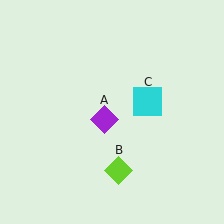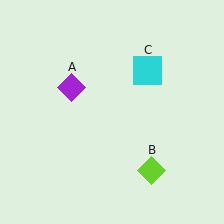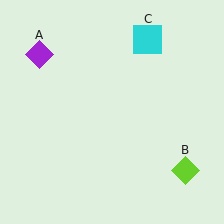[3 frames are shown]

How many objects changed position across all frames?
3 objects changed position: purple diamond (object A), lime diamond (object B), cyan square (object C).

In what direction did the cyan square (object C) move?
The cyan square (object C) moved up.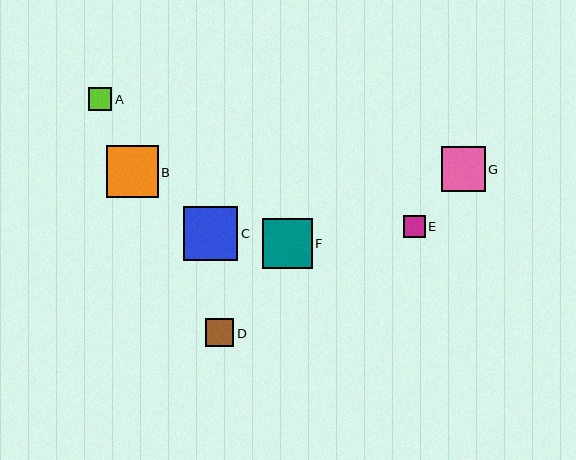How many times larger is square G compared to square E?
Square G is approximately 2.1 times the size of square E.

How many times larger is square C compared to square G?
Square C is approximately 1.2 times the size of square G.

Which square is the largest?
Square C is the largest with a size of approximately 54 pixels.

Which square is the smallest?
Square E is the smallest with a size of approximately 21 pixels.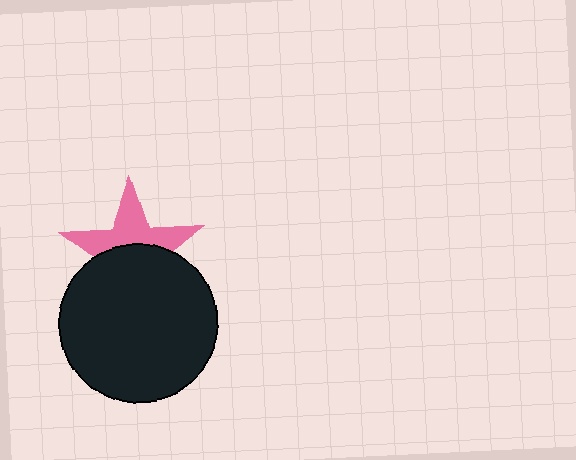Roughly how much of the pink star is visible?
About half of it is visible (roughly 47%).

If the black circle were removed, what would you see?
You would see the complete pink star.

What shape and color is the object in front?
The object in front is a black circle.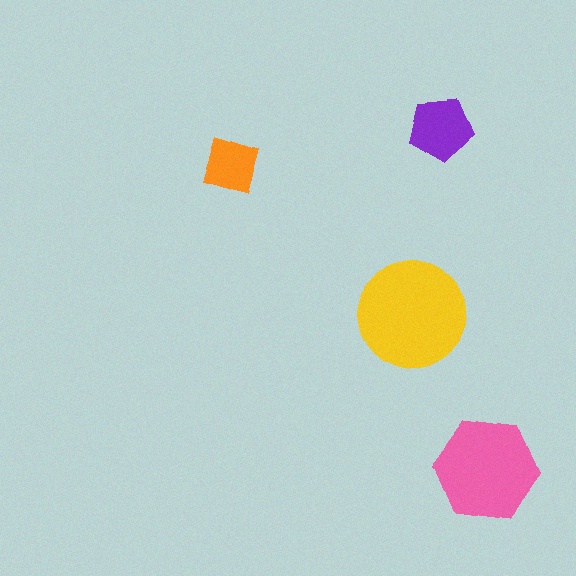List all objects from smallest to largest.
The orange diamond, the purple pentagon, the pink hexagon, the yellow circle.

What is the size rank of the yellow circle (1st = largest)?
1st.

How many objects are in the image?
There are 4 objects in the image.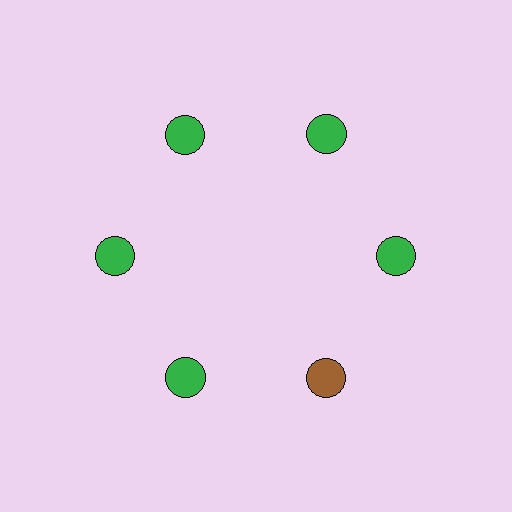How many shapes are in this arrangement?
There are 6 shapes arranged in a ring pattern.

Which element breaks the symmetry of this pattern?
The brown circle at roughly the 5 o'clock position breaks the symmetry. All other shapes are green circles.